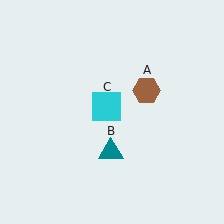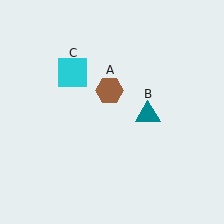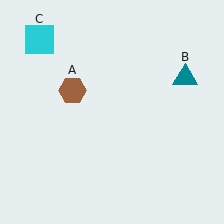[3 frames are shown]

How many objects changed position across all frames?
3 objects changed position: brown hexagon (object A), teal triangle (object B), cyan square (object C).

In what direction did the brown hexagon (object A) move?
The brown hexagon (object A) moved left.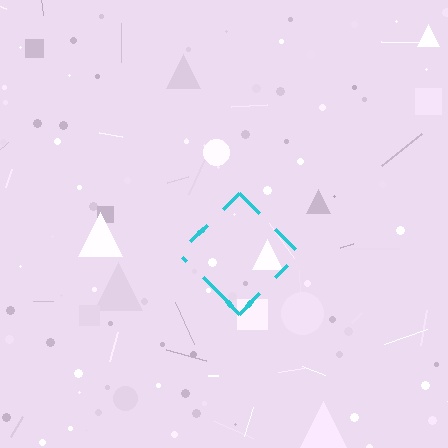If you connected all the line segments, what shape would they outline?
They would outline a diamond.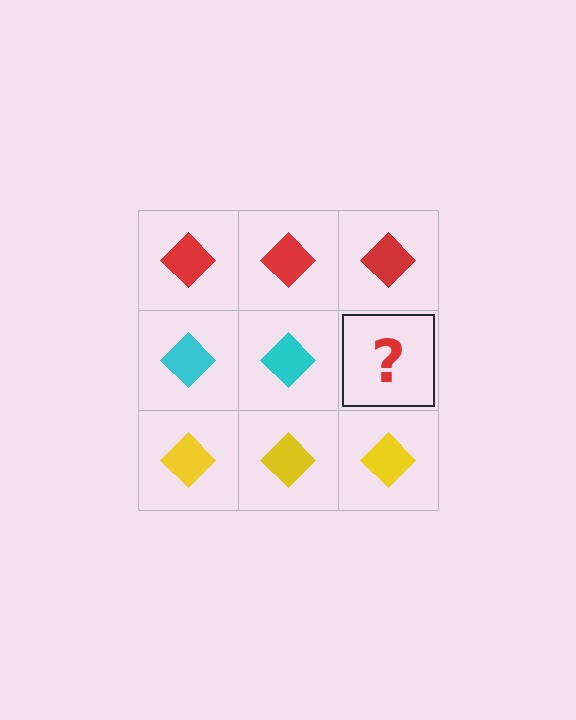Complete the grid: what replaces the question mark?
The question mark should be replaced with a cyan diamond.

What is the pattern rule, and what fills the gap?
The rule is that each row has a consistent color. The gap should be filled with a cyan diamond.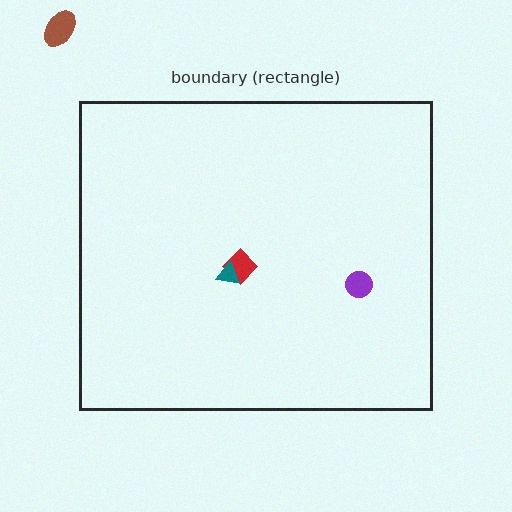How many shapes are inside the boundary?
3 inside, 1 outside.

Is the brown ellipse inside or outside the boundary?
Outside.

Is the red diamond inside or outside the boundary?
Inside.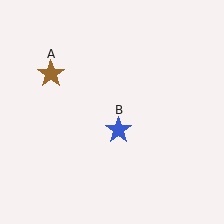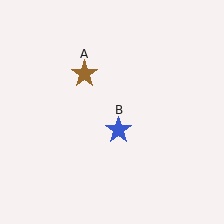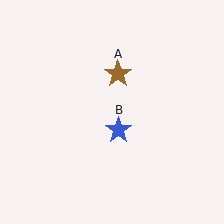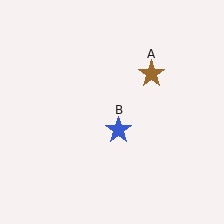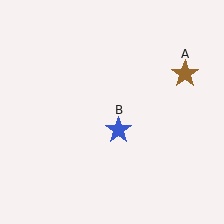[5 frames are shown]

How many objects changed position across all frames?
1 object changed position: brown star (object A).